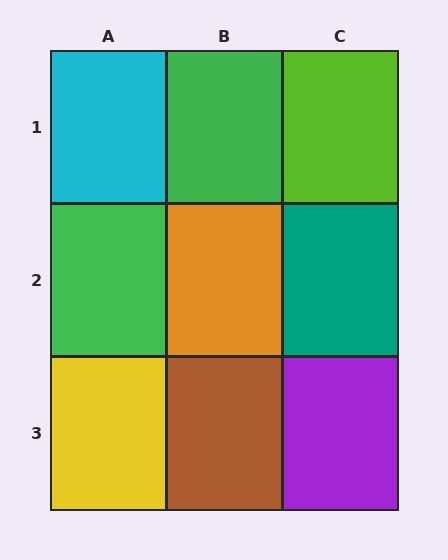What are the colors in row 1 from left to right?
Cyan, green, lime.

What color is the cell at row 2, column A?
Green.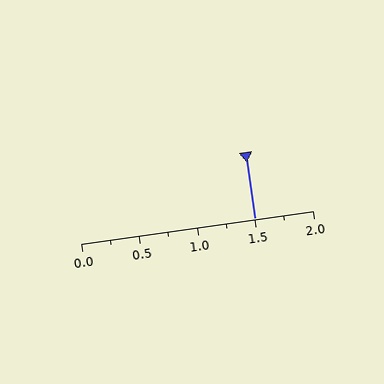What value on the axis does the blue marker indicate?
The marker indicates approximately 1.5.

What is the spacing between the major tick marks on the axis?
The major ticks are spaced 0.5 apart.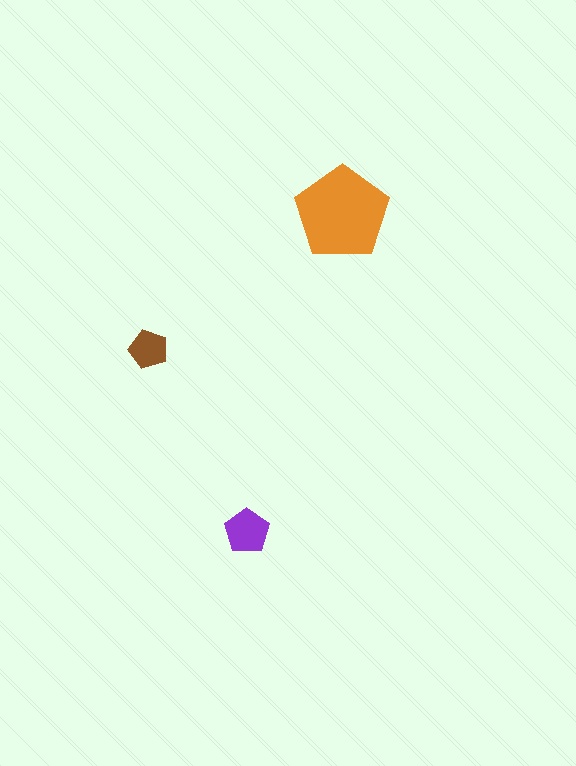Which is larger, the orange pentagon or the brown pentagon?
The orange one.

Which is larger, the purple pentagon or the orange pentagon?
The orange one.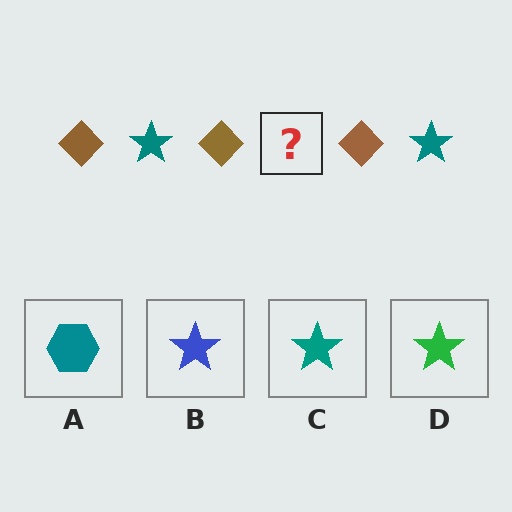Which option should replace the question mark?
Option C.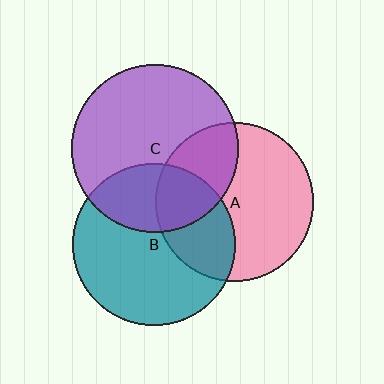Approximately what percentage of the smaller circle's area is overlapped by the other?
Approximately 30%.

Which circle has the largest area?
Circle C (purple).